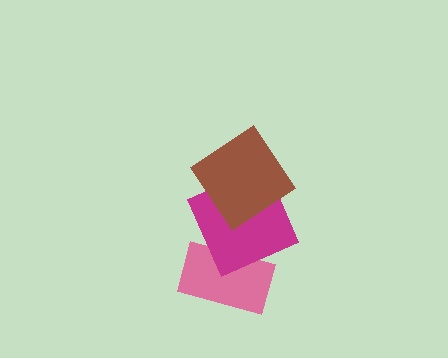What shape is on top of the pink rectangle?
The magenta square is on top of the pink rectangle.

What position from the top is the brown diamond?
The brown diamond is 1st from the top.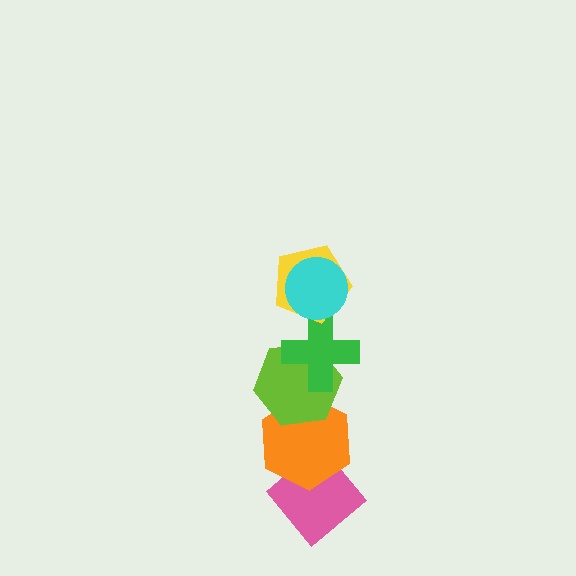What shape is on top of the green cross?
The yellow pentagon is on top of the green cross.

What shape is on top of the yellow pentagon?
The cyan circle is on top of the yellow pentagon.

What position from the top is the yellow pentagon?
The yellow pentagon is 2nd from the top.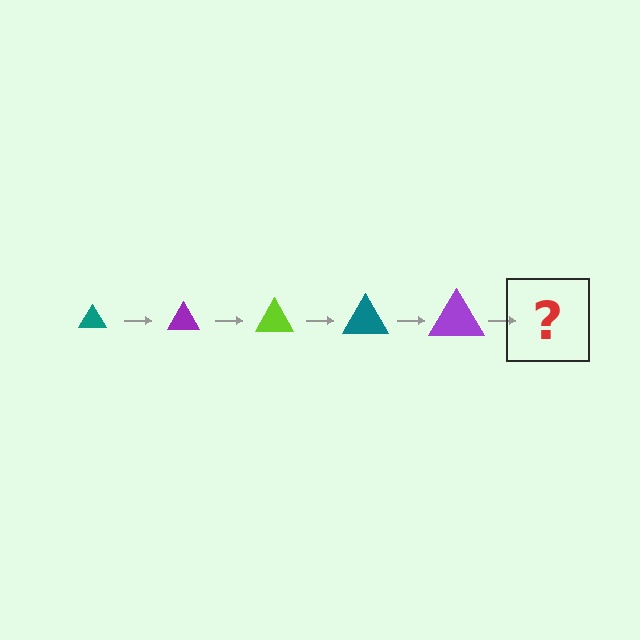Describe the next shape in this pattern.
It should be a lime triangle, larger than the previous one.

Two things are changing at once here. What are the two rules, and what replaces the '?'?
The two rules are that the triangle grows larger each step and the color cycles through teal, purple, and lime. The '?' should be a lime triangle, larger than the previous one.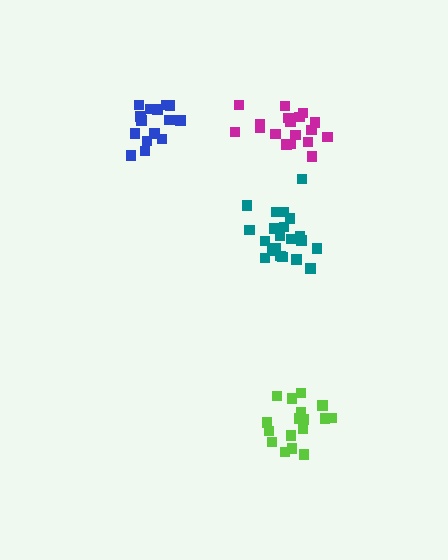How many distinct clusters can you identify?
There are 4 distinct clusters.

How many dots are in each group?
Group 1: 15 dots, Group 2: 18 dots, Group 3: 17 dots, Group 4: 21 dots (71 total).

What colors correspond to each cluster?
The clusters are colored: blue, magenta, lime, teal.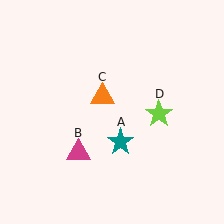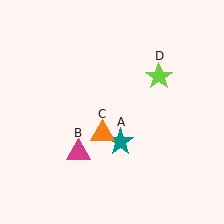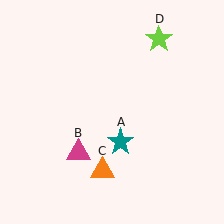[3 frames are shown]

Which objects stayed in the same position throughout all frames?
Teal star (object A) and magenta triangle (object B) remained stationary.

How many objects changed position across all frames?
2 objects changed position: orange triangle (object C), lime star (object D).